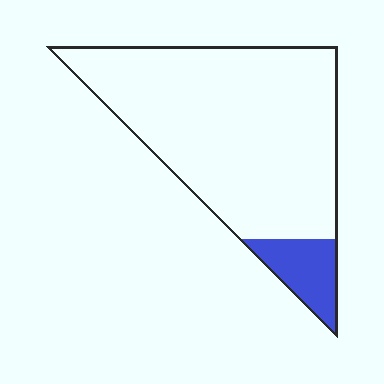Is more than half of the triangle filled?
No.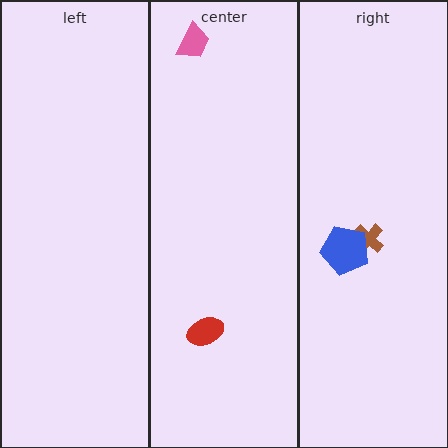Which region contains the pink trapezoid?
The center region.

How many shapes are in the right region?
2.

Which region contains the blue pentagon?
The right region.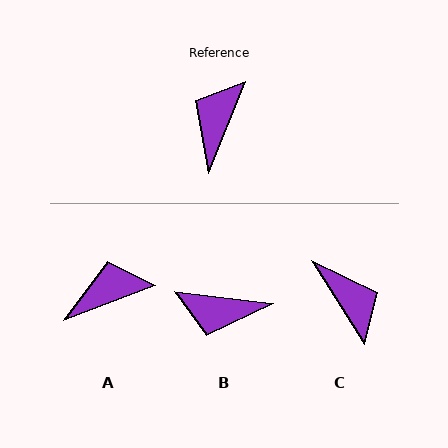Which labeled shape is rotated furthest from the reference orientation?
C, about 126 degrees away.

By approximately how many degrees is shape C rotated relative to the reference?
Approximately 126 degrees clockwise.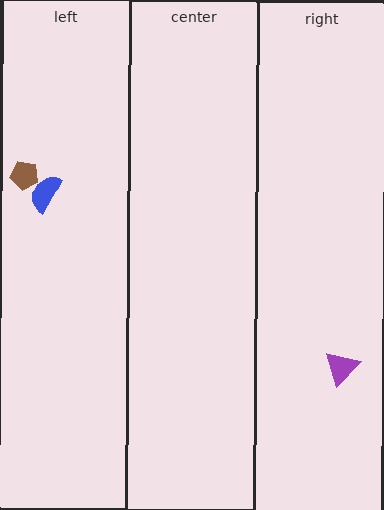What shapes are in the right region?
The purple triangle.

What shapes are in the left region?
The blue semicircle, the brown pentagon.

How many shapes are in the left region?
2.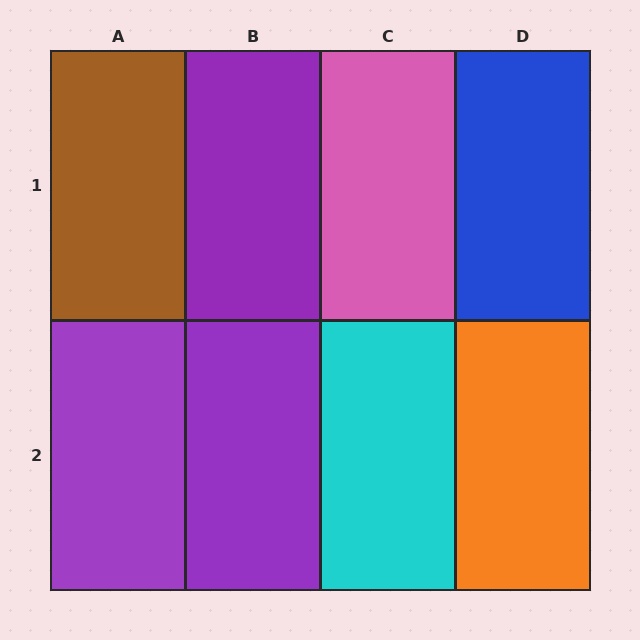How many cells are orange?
1 cell is orange.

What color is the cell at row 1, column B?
Purple.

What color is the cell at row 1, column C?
Pink.